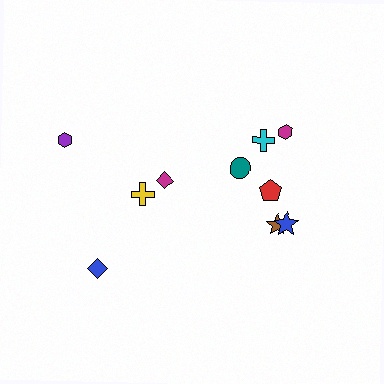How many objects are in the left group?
There are 4 objects.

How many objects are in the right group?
There are 6 objects.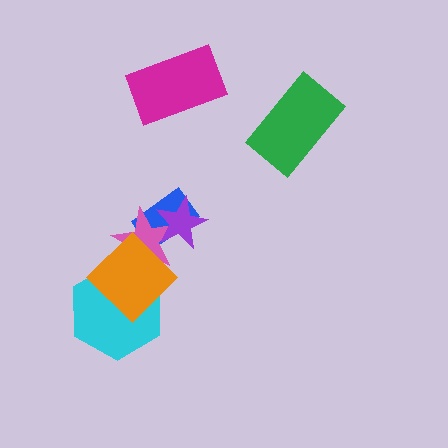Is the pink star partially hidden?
Yes, it is partially covered by another shape.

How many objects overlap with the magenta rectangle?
0 objects overlap with the magenta rectangle.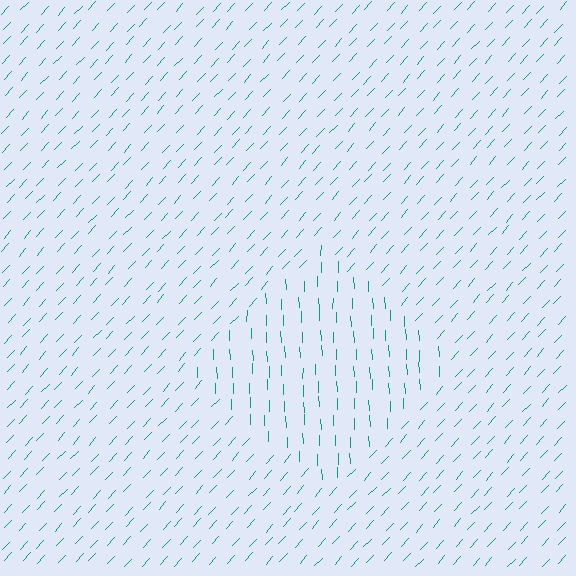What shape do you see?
I see a diamond.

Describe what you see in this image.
The image is filled with small teal line segments. A diamond region in the image has lines oriented differently from the surrounding lines, creating a visible texture boundary.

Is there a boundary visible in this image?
Yes, there is a texture boundary formed by a change in line orientation.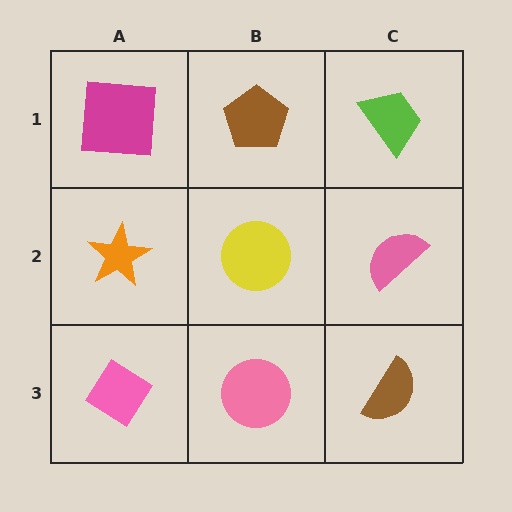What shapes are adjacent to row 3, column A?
An orange star (row 2, column A), a pink circle (row 3, column B).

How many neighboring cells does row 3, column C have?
2.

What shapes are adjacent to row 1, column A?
An orange star (row 2, column A), a brown pentagon (row 1, column B).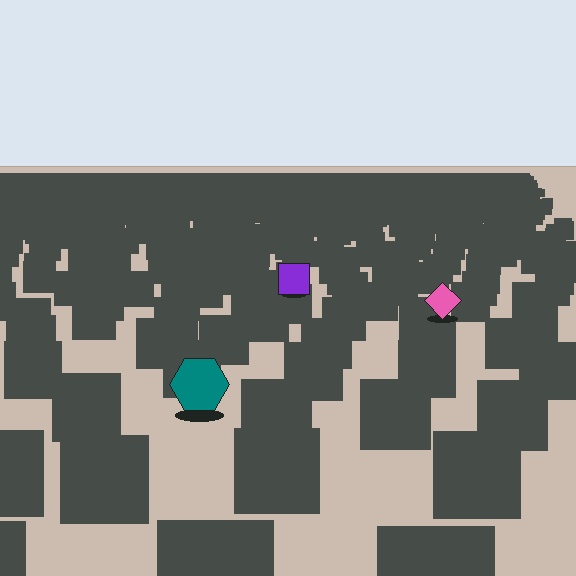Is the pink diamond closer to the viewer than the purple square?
Yes. The pink diamond is closer — you can tell from the texture gradient: the ground texture is coarser near it.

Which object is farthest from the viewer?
The purple square is farthest from the viewer. It appears smaller and the ground texture around it is denser.